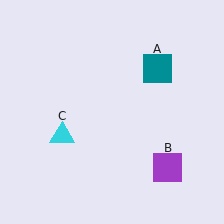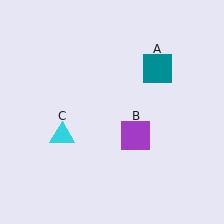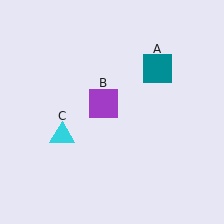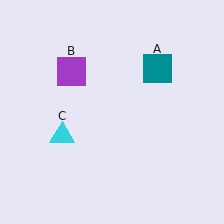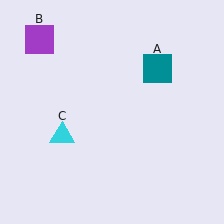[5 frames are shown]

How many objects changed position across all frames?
1 object changed position: purple square (object B).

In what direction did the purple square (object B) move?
The purple square (object B) moved up and to the left.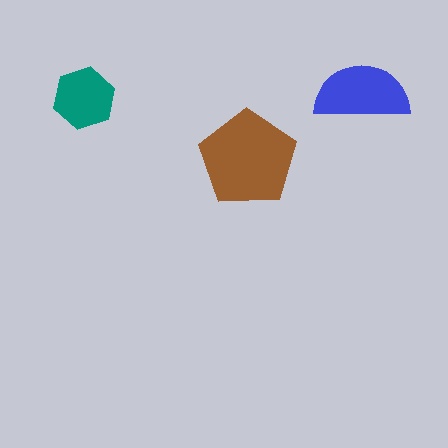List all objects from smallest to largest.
The teal hexagon, the blue semicircle, the brown pentagon.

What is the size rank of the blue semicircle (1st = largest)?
2nd.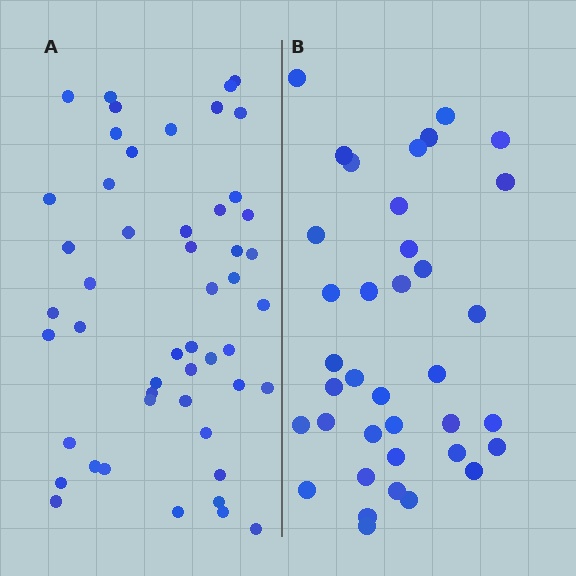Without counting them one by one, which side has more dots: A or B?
Region A (the left region) has more dots.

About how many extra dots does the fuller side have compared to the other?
Region A has approximately 15 more dots than region B.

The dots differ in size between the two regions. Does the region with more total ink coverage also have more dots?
No. Region B has more total ink coverage because its dots are larger, but region A actually contains more individual dots. Total area can be misleading — the number of items is what matters here.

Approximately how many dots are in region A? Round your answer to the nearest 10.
About 50 dots.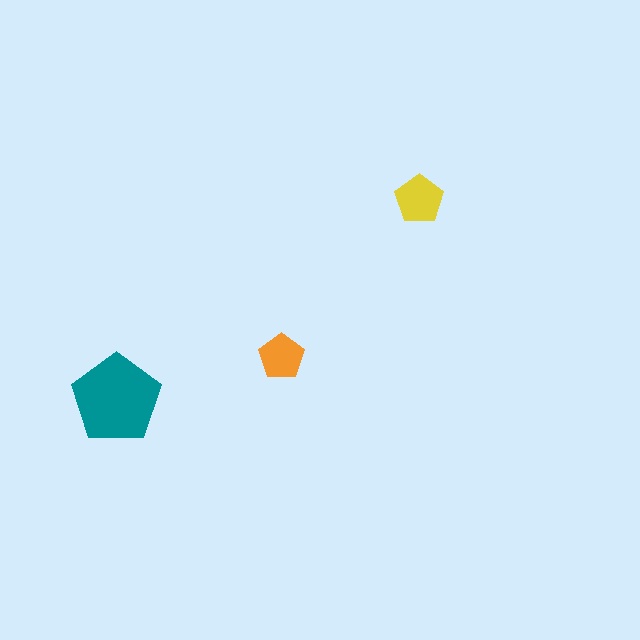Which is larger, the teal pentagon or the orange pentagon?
The teal one.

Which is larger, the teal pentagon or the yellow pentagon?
The teal one.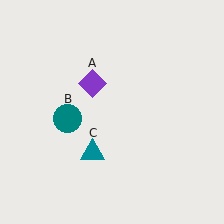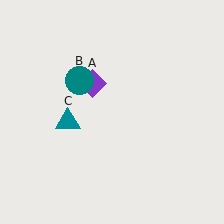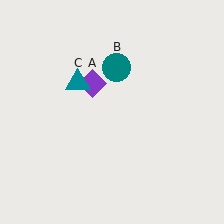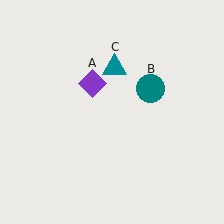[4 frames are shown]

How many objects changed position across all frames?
2 objects changed position: teal circle (object B), teal triangle (object C).